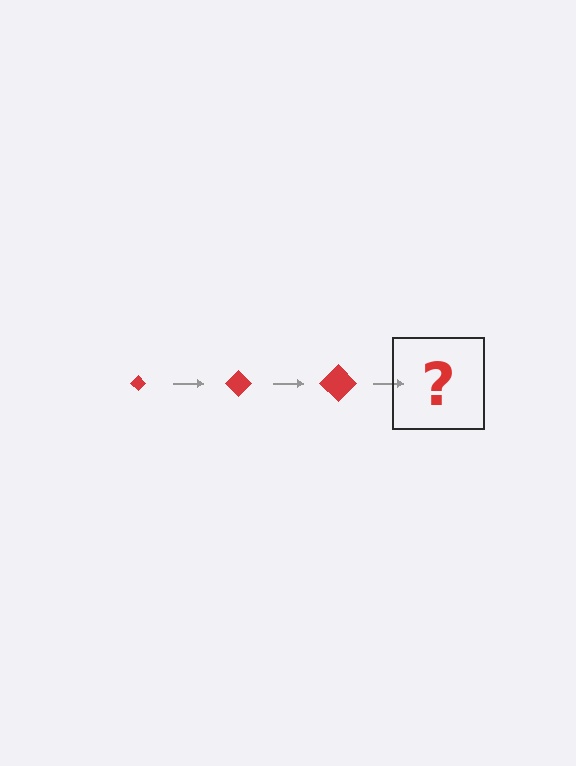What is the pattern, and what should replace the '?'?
The pattern is that the diamond gets progressively larger each step. The '?' should be a red diamond, larger than the previous one.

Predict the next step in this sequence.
The next step is a red diamond, larger than the previous one.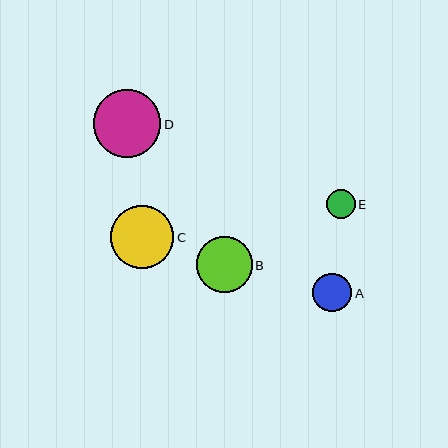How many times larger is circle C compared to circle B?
Circle C is approximately 1.1 times the size of circle B.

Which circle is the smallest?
Circle E is the smallest with a size of approximately 29 pixels.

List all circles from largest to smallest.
From largest to smallest: D, C, B, A, E.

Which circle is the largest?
Circle D is the largest with a size of approximately 68 pixels.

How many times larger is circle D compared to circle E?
Circle D is approximately 2.3 times the size of circle E.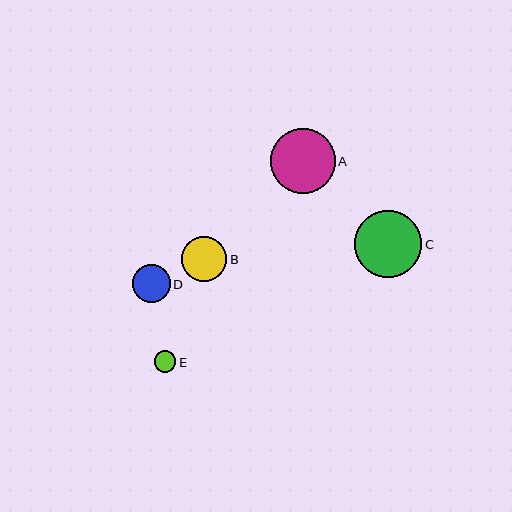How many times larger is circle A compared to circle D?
Circle A is approximately 1.7 times the size of circle D.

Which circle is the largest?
Circle C is the largest with a size of approximately 67 pixels.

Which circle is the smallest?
Circle E is the smallest with a size of approximately 22 pixels.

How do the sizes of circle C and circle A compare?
Circle C and circle A are approximately the same size.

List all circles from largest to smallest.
From largest to smallest: C, A, B, D, E.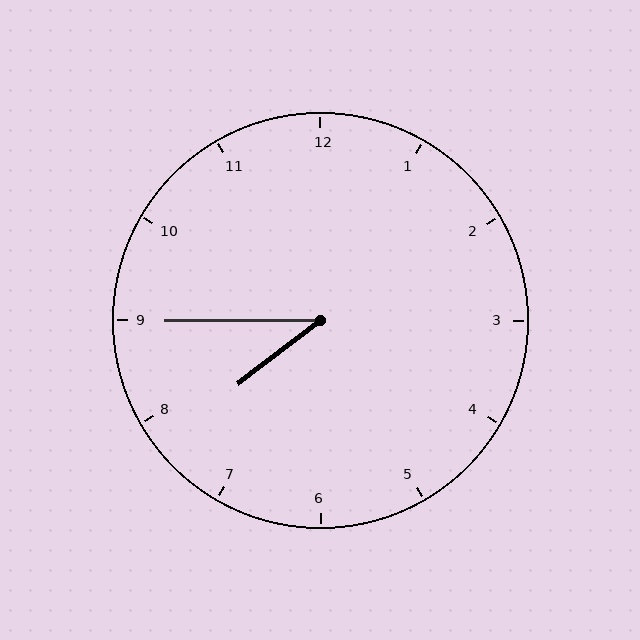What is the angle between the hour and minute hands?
Approximately 38 degrees.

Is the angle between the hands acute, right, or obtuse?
It is acute.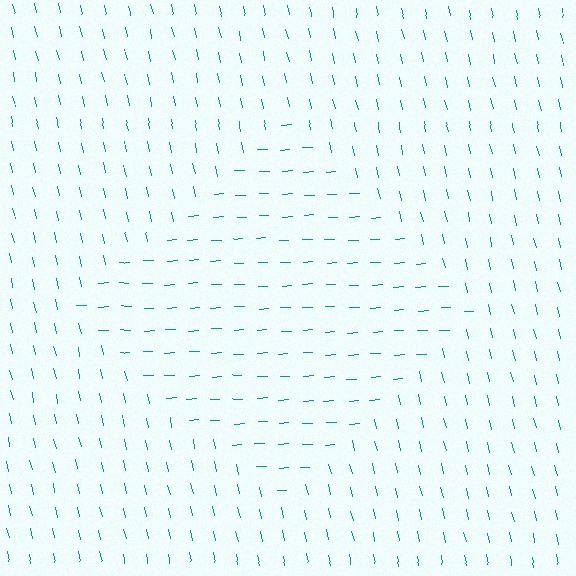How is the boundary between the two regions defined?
The boundary is defined purely by a change in line orientation (approximately 80 degrees difference). All lines are the same color and thickness.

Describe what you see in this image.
The image is filled with small teal line segments. A diamond region in the image has lines oriented differently from the surrounding lines, creating a visible texture boundary.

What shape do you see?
I see a diamond.